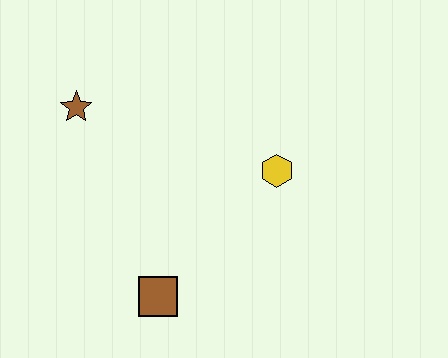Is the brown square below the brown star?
Yes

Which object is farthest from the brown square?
The brown star is farthest from the brown square.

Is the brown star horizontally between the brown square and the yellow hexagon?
No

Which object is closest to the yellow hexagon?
The brown square is closest to the yellow hexagon.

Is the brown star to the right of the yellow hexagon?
No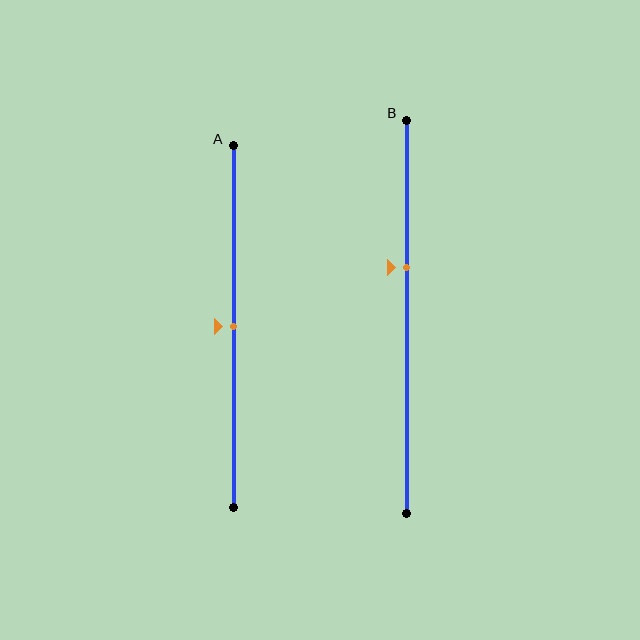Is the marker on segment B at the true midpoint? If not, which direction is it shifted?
No, the marker on segment B is shifted upward by about 13% of the segment length.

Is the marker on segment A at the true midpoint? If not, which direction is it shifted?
Yes, the marker on segment A is at the true midpoint.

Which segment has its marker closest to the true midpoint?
Segment A has its marker closest to the true midpoint.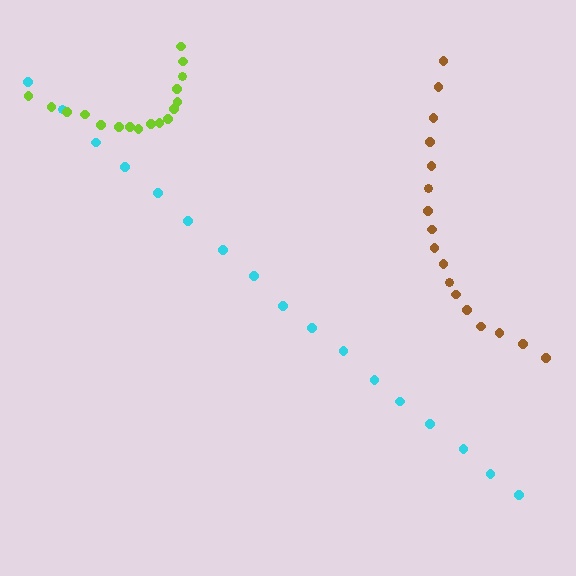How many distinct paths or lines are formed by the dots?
There are 3 distinct paths.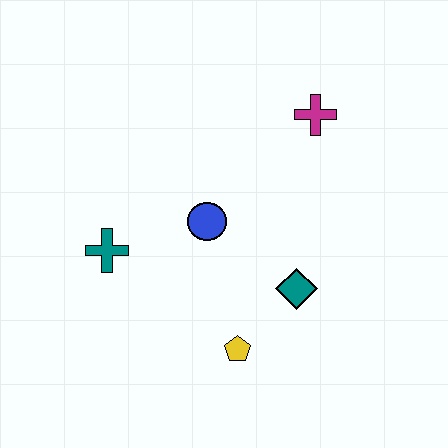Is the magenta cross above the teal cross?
Yes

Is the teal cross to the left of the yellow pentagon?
Yes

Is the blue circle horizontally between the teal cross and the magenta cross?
Yes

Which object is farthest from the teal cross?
The magenta cross is farthest from the teal cross.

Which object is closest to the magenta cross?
The blue circle is closest to the magenta cross.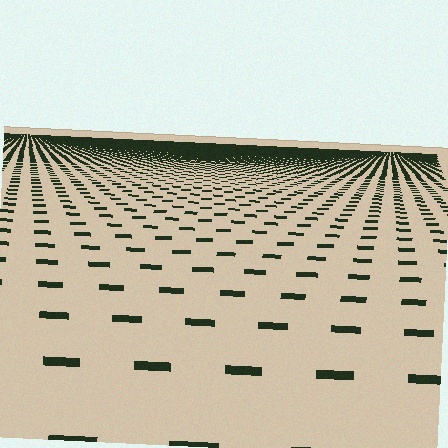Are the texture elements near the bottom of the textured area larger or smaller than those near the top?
Larger. Near the bottom, elements are closer to the viewer and appear at a bigger on-screen size.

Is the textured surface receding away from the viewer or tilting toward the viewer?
The surface is receding away from the viewer. Texture elements get smaller and denser toward the top.